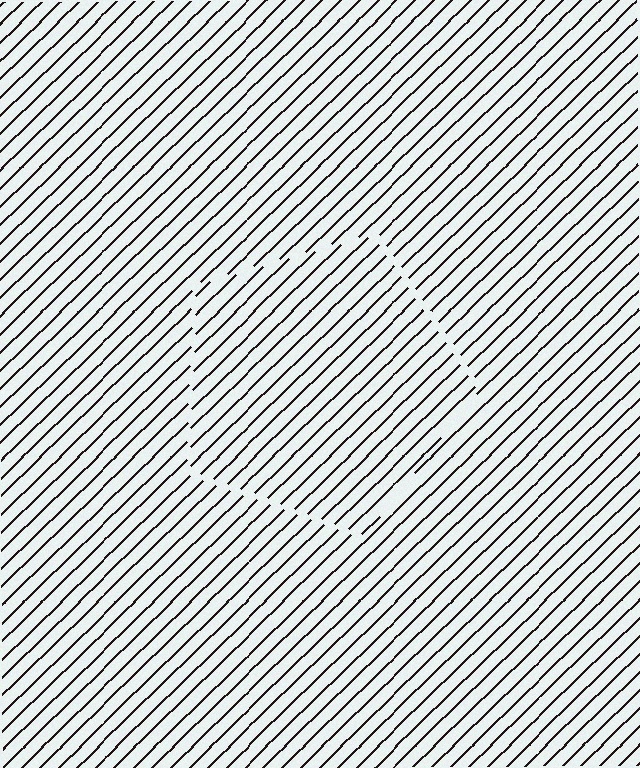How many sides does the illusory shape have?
5 sides — the line-ends trace a pentagon.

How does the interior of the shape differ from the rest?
The interior of the shape contains the same grating, shifted by half a period — the contour is defined by the phase discontinuity where line-ends from the inner and outer gratings abut.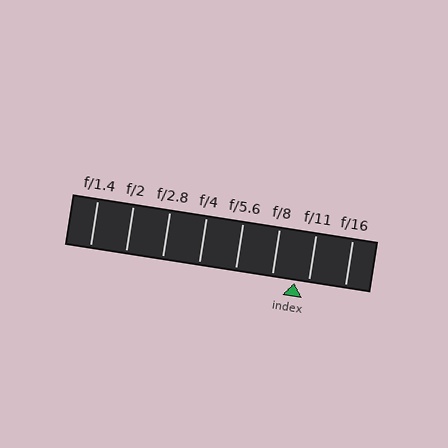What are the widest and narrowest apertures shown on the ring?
The widest aperture shown is f/1.4 and the narrowest is f/16.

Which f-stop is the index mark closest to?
The index mark is closest to f/11.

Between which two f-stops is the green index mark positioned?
The index mark is between f/8 and f/11.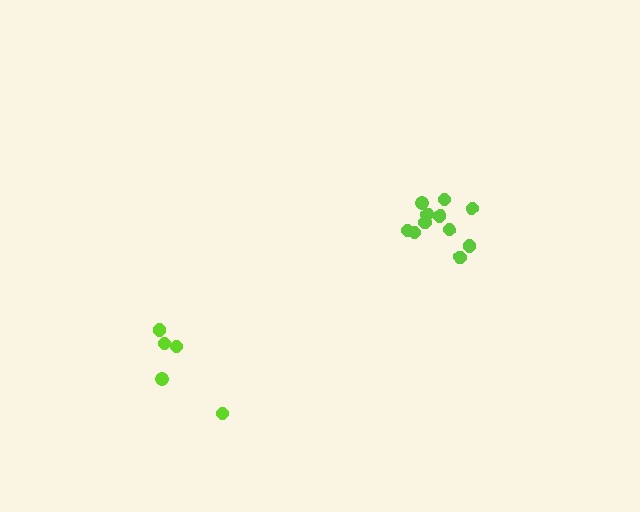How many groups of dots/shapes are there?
There are 2 groups.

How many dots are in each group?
Group 1: 11 dots, Group 2: 5 dots (16 total).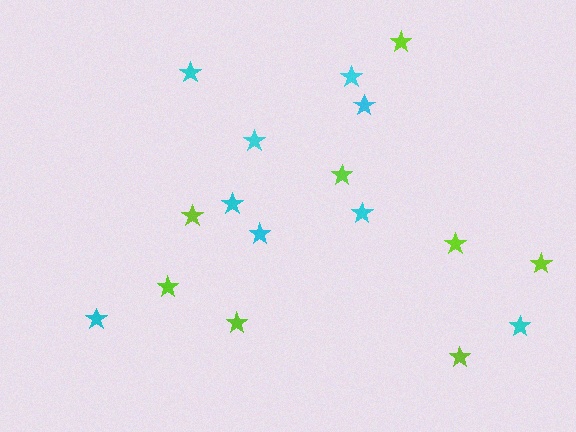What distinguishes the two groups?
There are 2 groups: one group of cyan stars (9) and one group of lime stars (8).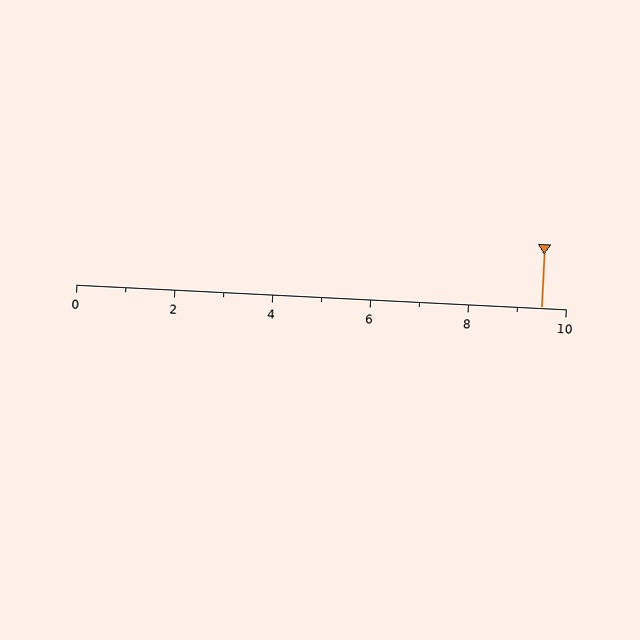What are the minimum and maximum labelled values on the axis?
The axis runs from 0 to 10.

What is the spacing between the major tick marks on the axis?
The major ticks are spaced 2 apart.